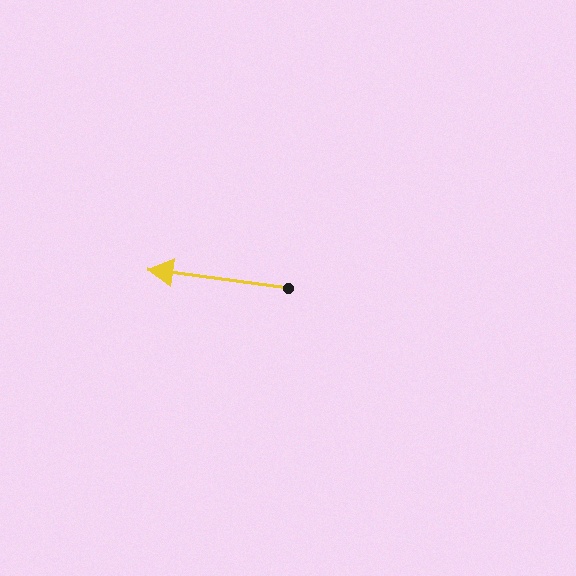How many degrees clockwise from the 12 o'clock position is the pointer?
Approximately 278 degrees.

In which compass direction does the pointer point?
West.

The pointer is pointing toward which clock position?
Roughly 9 o'clock.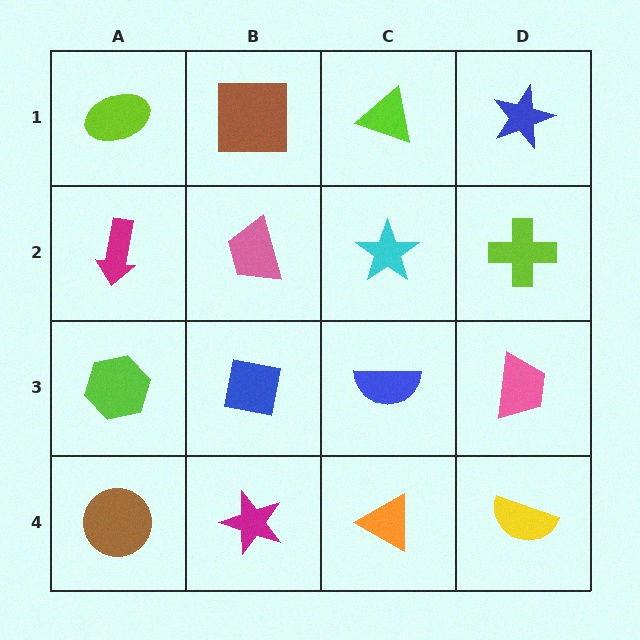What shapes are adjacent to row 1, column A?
A magenta arrow (row 2, column A), a brown square (row 1, column B).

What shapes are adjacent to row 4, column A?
A lime hexagon (row 3, column A), a magenta star (row 4, column B).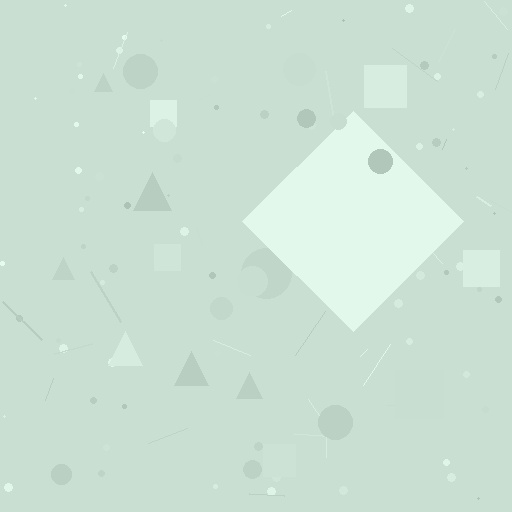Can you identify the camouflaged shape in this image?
The camouflaged shape is a diamond.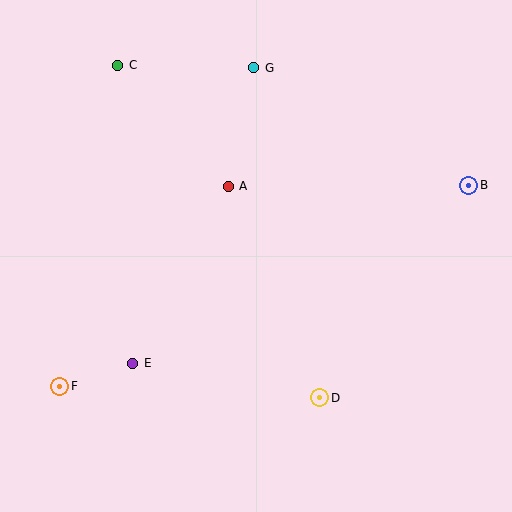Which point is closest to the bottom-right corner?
Point D is closest to the bottom-right corner.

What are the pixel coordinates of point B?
Point B is at (469, 185).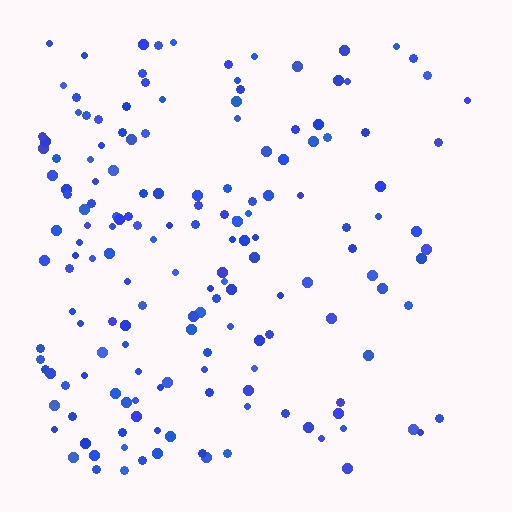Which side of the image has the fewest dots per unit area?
The right.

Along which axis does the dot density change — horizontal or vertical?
Horizontal.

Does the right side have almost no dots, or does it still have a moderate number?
Still a moderate number, just noticeably fewer than the left.